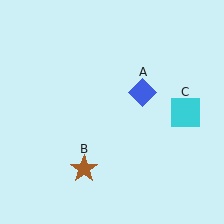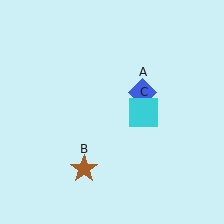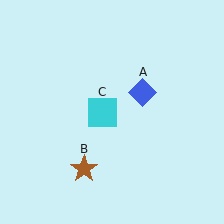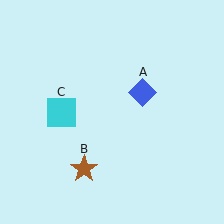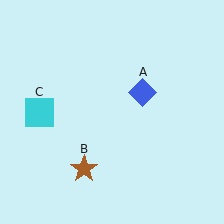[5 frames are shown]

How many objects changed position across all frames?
1 object changed position: cyan square (object C).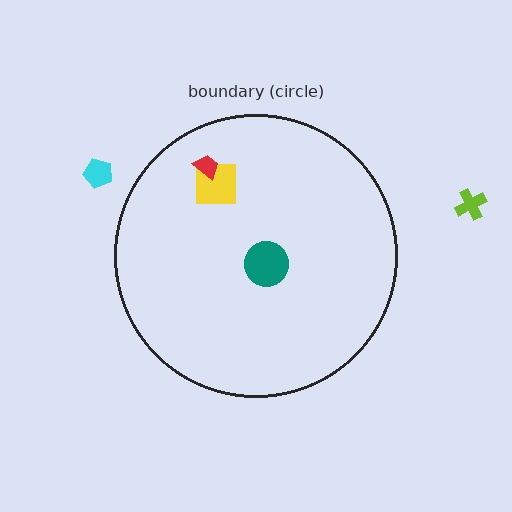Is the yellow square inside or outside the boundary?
Inside.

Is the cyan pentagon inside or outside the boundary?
Outside.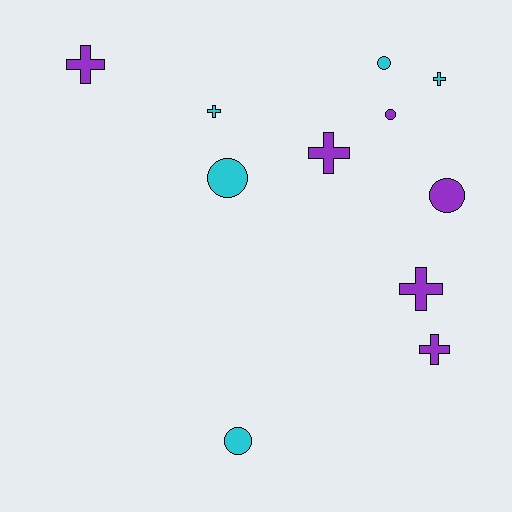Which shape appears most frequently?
Cross, with 6 objects.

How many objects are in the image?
There are 11 objects.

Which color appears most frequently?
Purple, with 6 objects.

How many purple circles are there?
There are 2 purple circles.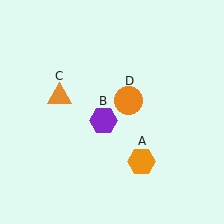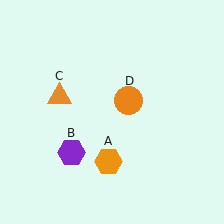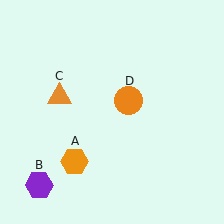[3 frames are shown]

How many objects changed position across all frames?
2 objects changed position: orange hexagon (object A), purple hexagon (object B).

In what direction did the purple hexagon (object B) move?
The purple hexagon (object B) moved down and to the left.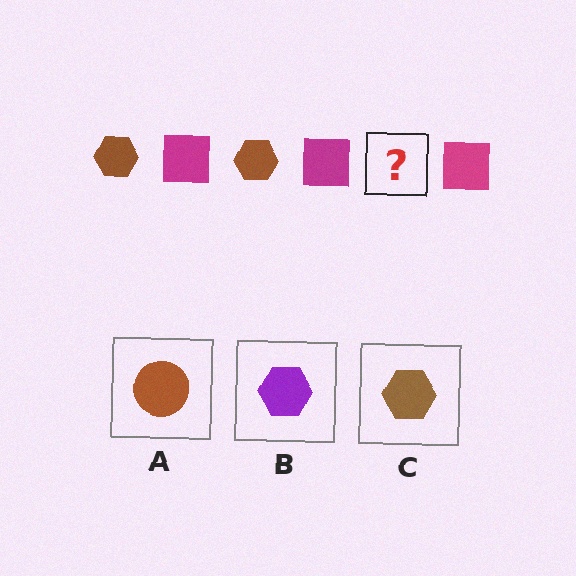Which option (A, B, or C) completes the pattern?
C.